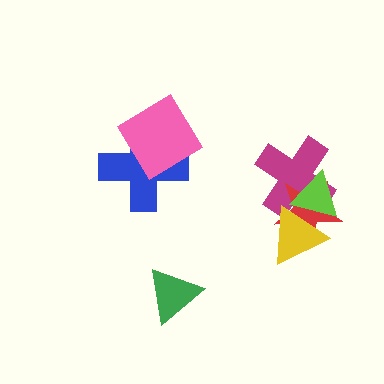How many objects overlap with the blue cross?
1 object overlaps with the blue cross.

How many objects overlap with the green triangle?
0 objects overlap with the green triangle.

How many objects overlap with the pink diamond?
1 object overlaps with the pink diamond.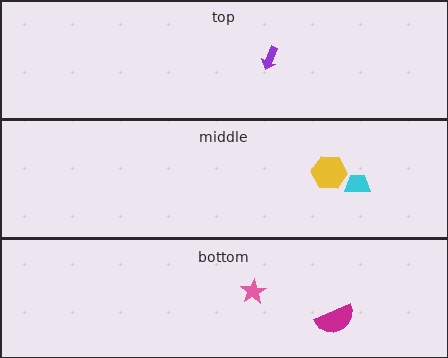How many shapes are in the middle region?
2.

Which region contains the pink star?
The bottom region.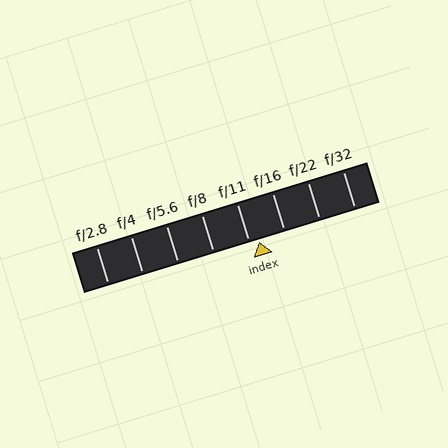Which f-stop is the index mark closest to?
The index mark is closest to f/11.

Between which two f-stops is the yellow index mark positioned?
The index mark is between f/11 and f/16.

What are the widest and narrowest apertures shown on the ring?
The widest aperture shown is f/2.8 and the narrowest is f/32.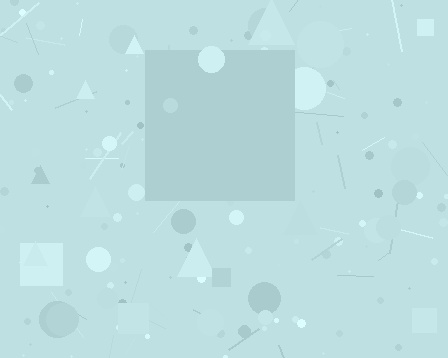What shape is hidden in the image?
A square is hidden in the image.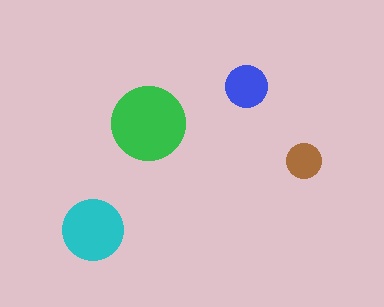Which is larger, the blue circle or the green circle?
The green one.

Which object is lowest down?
The cyan circle is bottommost.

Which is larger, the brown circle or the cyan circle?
The cyan one.